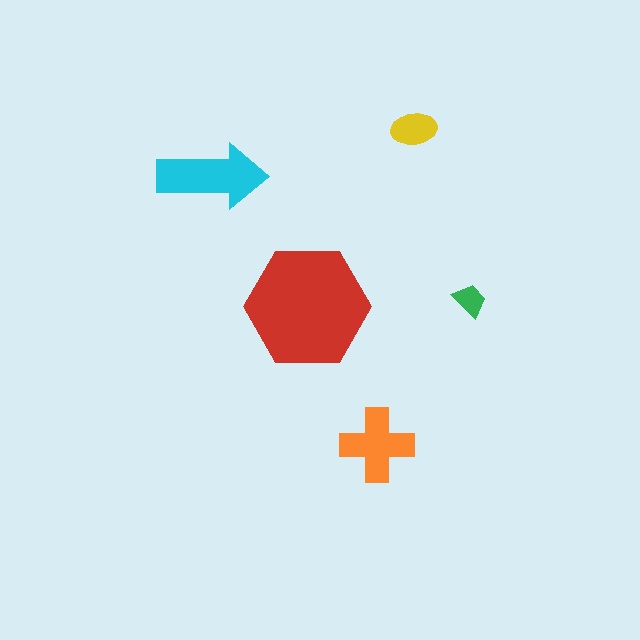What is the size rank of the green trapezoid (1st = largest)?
5th.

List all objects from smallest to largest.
The green trapezoid, the yellow ellipse, the orange cross, the cyan arrow, the red hexagon.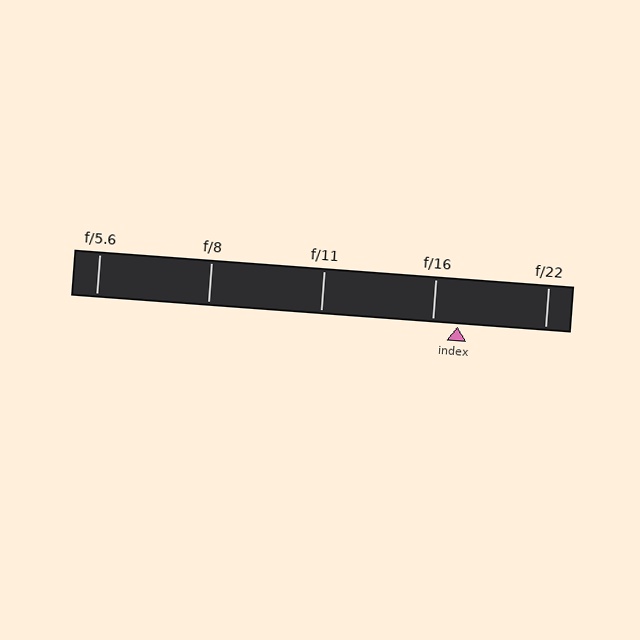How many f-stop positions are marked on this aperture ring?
There are 5 f-stop positions marked.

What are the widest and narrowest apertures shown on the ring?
The widest aperture shown is f/5.6 and the narrowest is f/22.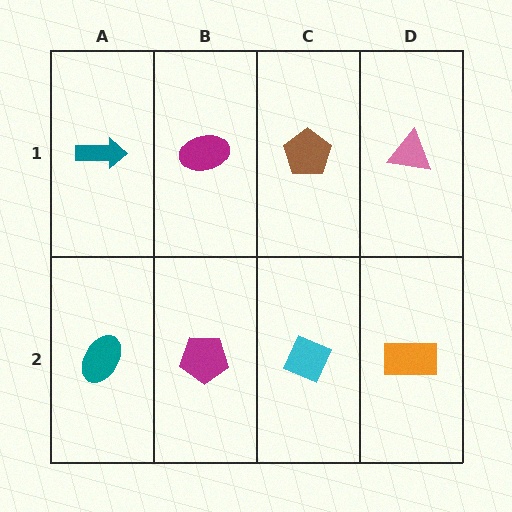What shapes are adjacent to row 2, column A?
A teal arrow (row 1, column A), a magenta pentagon (row 2, column B).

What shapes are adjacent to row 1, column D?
An orange rectangle (row 2, column D), a brown pentagon (row 1, column C).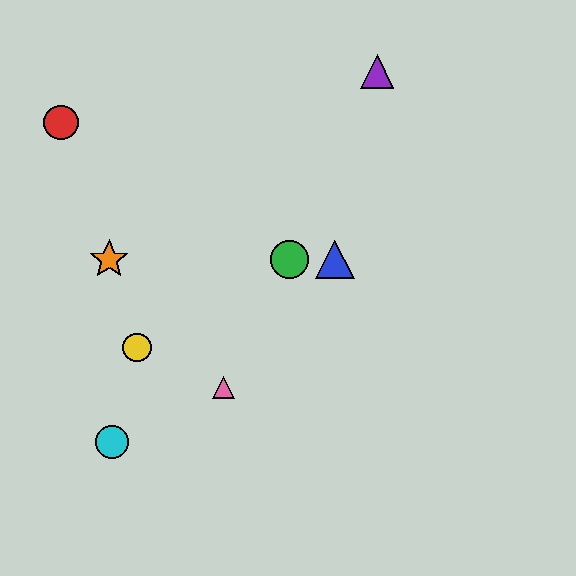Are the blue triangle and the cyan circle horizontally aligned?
No, the blue triangle is at y≈259 and the cyan circle is at y≈442.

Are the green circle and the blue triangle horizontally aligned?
Yes, both are at y≈259.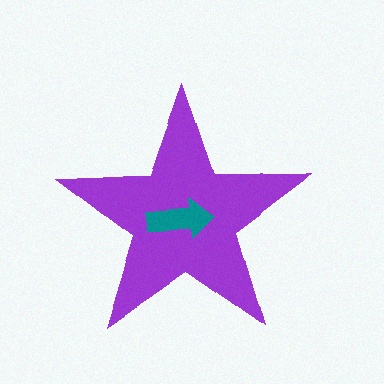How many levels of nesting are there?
2.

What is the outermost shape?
The purple star.